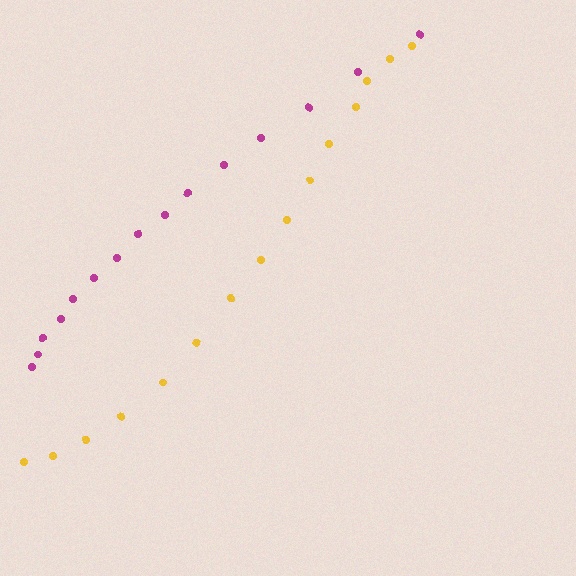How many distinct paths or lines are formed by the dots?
There are 2 distinct paths.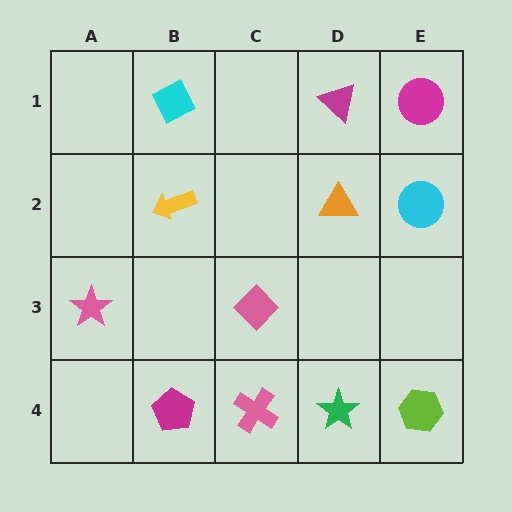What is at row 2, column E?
A cyan circle.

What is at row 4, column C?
A pink cross.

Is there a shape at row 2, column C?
No, that cell is empty.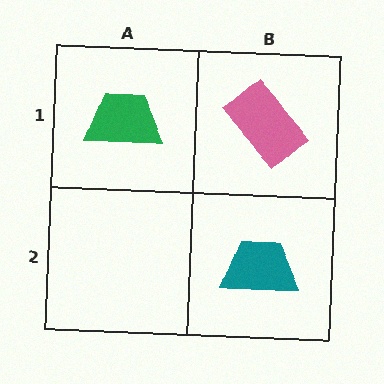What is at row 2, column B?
A teal trapezoid.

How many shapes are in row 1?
2 shapes.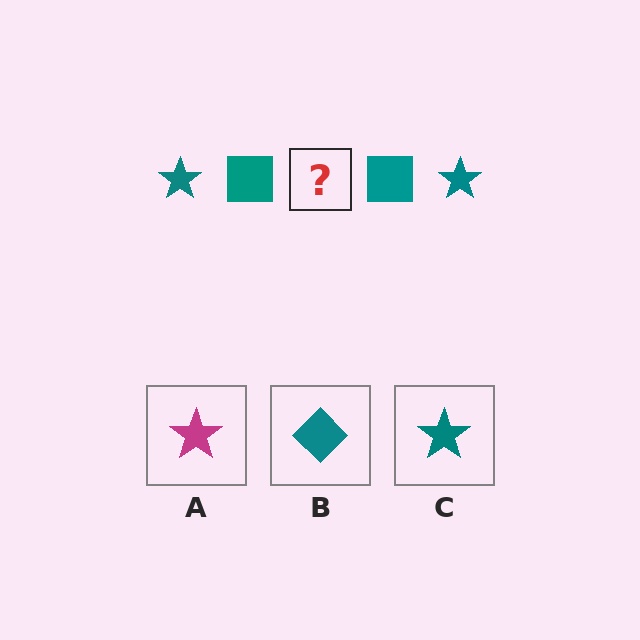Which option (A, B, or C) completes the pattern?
C.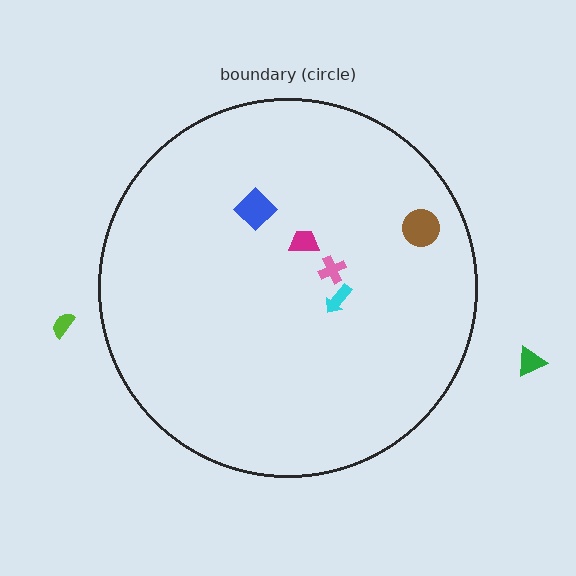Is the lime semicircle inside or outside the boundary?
Outside.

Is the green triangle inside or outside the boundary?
Outside.